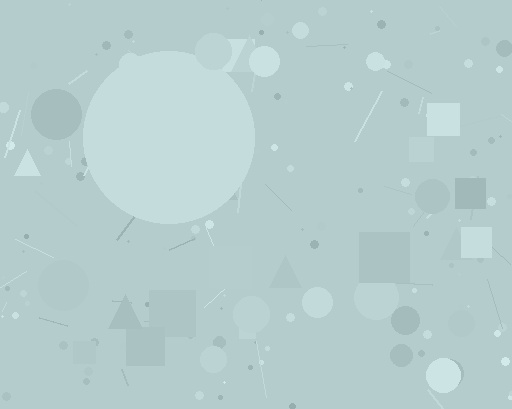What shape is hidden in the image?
A circle is hidden in the image.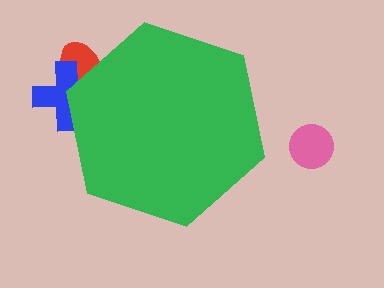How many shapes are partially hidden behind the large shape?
2 shapes are partially hidden.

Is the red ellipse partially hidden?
Yes, the red ellipse is partially hidden behind the green hexagon.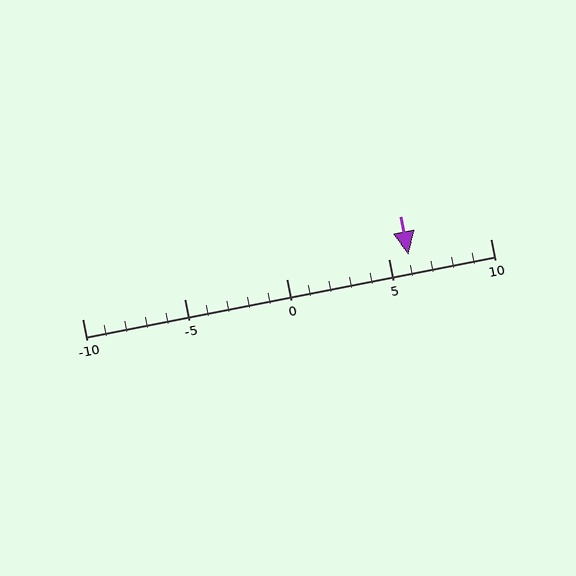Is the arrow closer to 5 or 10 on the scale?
The arrow is closer to 5.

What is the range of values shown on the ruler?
The ruler shows values from -10 to 10.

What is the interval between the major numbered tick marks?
The major tick marks are spaced 5 units apart.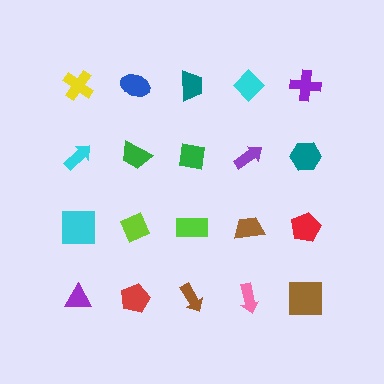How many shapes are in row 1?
5 shapes.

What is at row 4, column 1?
A purple triangle.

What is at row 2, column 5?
A teal hexagon.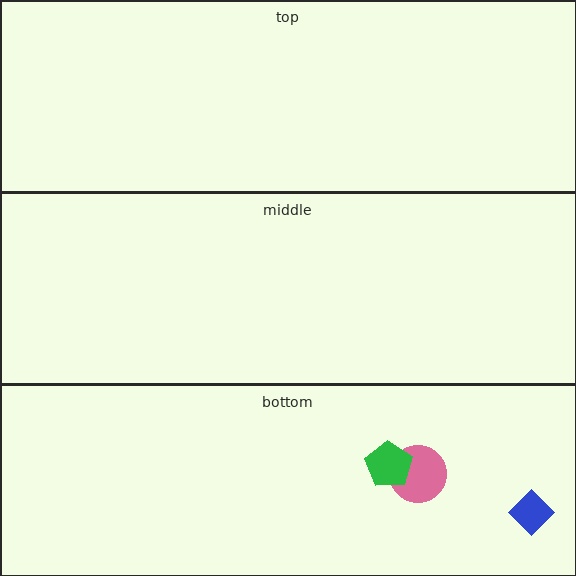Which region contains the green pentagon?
The bottom region.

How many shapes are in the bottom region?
3.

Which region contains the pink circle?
The bottom region.